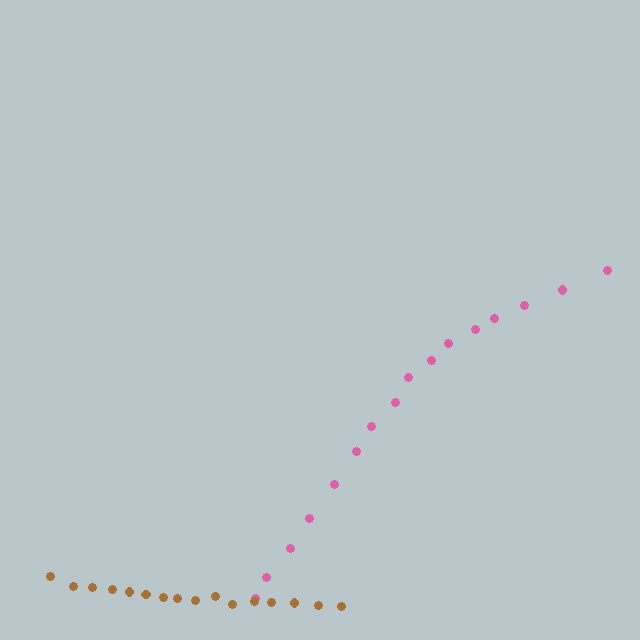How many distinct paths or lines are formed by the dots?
There are 2 distinct paths.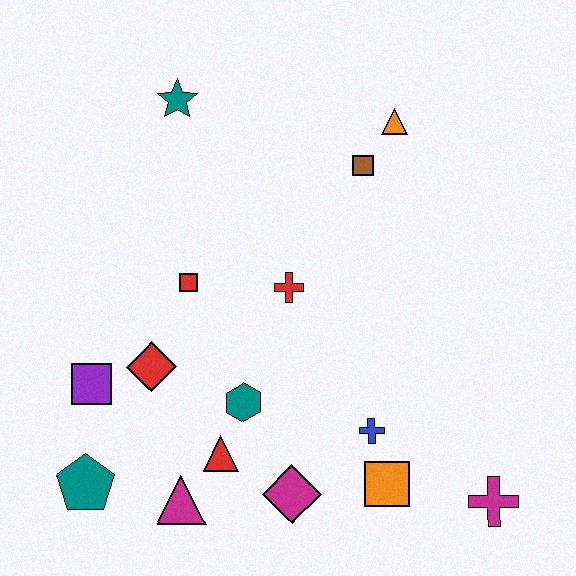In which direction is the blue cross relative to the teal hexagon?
The blue cross is to the right of the teal hexagon.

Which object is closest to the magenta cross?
The orange square is closest to the magenta cross.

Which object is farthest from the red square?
The magenta cross is farthest from the red square.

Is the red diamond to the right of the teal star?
No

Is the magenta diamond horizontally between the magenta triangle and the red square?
No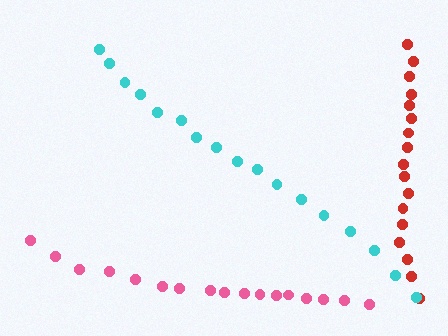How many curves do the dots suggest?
There are 3 distinct paths.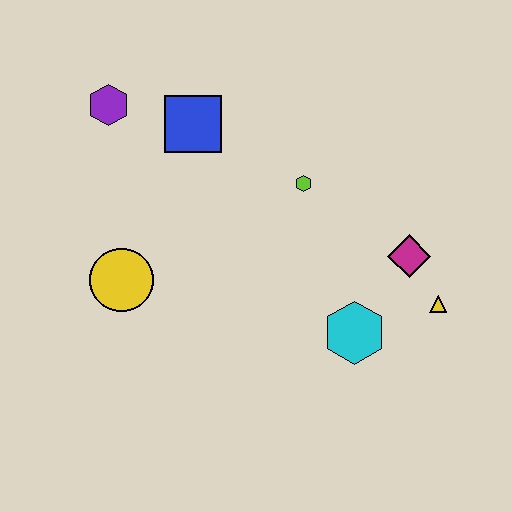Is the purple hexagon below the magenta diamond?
No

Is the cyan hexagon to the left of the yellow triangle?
Yes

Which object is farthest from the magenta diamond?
The purple hexagon is farthest from the magenta diamond.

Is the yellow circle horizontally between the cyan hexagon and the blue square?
No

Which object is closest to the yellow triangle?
The magenta diamond is closest to the yellow triangle.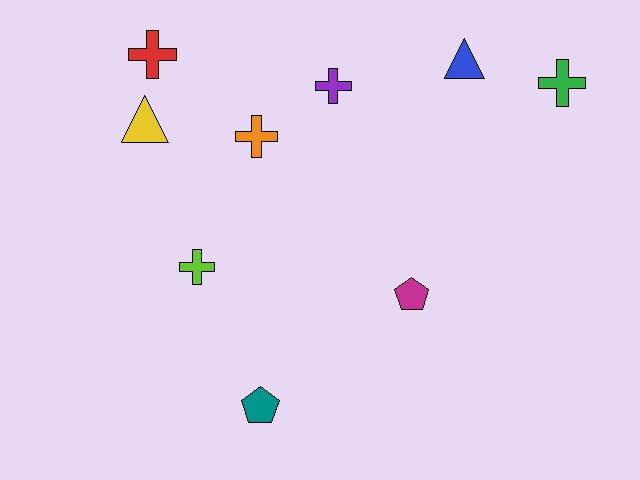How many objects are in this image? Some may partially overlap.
There are 9 objects.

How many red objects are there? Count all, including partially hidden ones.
There is 1 red object.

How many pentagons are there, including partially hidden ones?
There are 2 pentagons.